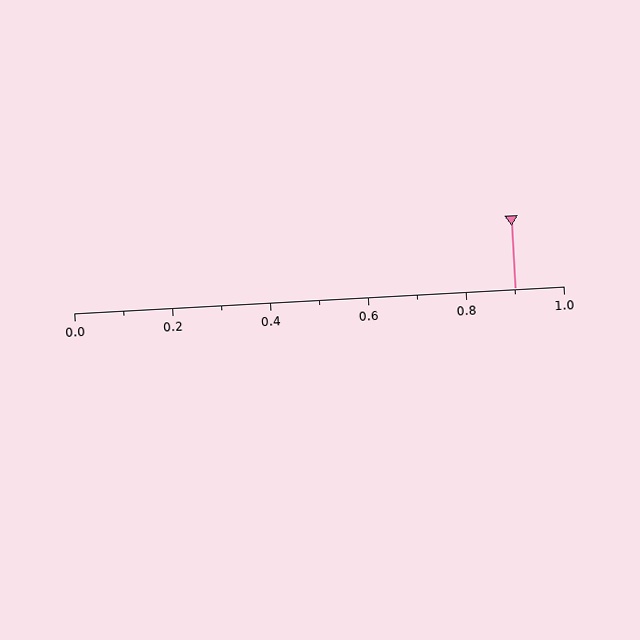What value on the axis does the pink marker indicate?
The marker indicates approximately 0.9.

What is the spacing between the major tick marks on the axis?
The major ticks are spaced 0.2 apart.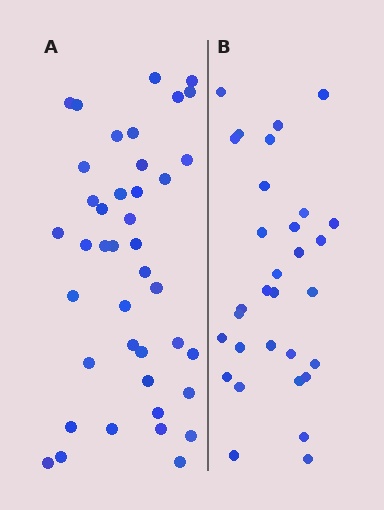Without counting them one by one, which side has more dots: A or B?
Region A (the left region) has more dots.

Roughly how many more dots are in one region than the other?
Region A has roughly 10 or so more dots than region B.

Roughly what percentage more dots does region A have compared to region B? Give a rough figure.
About 30% more.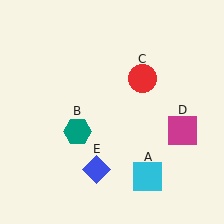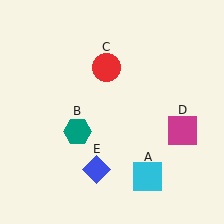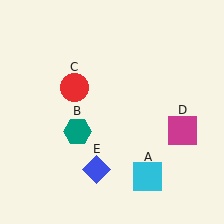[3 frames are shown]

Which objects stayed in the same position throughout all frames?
Cyan square (object A) and teal hexagon (object B) and magenta square (object D) and blue diamond (object E) remained stationary.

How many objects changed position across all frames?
1 object changed position: red circle (object C).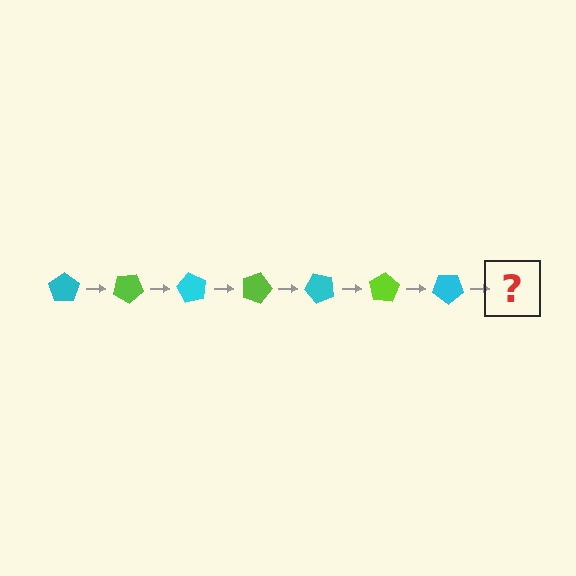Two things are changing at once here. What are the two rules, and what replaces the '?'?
The two rules are that it rotates 30 degrees each step and the color cycles through cyan and lime. The '?' should be a lime pentagon, rotated 210 degrees from the start.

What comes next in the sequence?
The next element should be a lime pentagon, rotated 210 degrees from the start.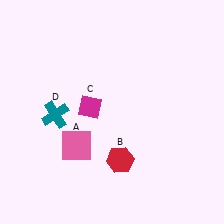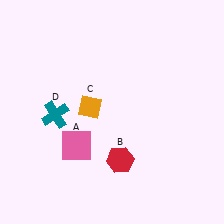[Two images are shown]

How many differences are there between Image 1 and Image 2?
There is 1 difference between the two images.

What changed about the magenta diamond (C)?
In Image 1, C is magenta. In Image 2, it changed to orange.